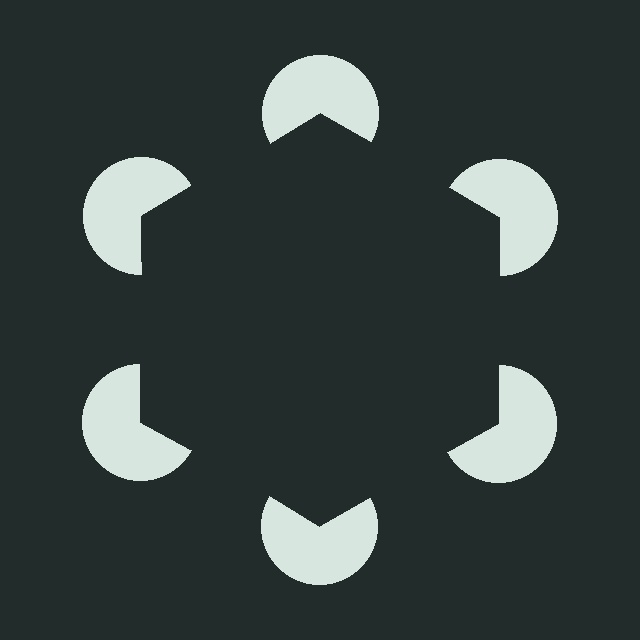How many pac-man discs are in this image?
There are 6 — one at each vertex of the illusory hexagon.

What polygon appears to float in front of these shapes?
An illusory hexagon — its edges are inferred from the aligned wedge cuts in the pac-man discs, not physically drawn.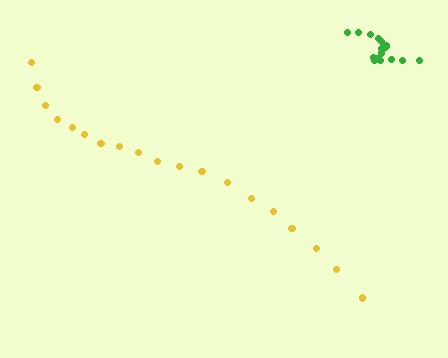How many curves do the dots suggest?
There are 2 distinct paths.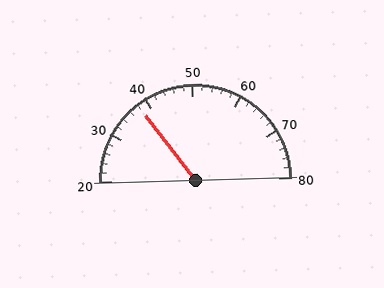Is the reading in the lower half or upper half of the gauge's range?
The reading is in the lower half of the range (20 to 80).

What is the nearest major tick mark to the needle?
The nearest major tick mark is 40.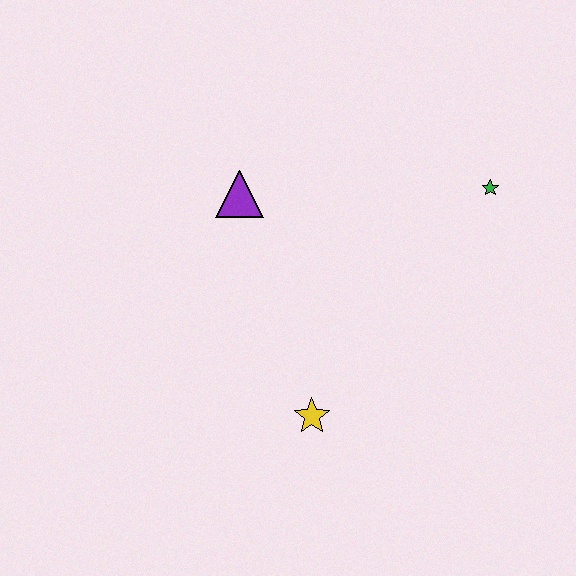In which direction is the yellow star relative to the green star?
The yellow star is below the green star.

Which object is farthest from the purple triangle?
The green star is farthest from the purple triangle.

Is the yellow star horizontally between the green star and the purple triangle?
Yes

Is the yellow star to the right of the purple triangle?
Yes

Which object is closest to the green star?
The purple triangle is closest to the green star.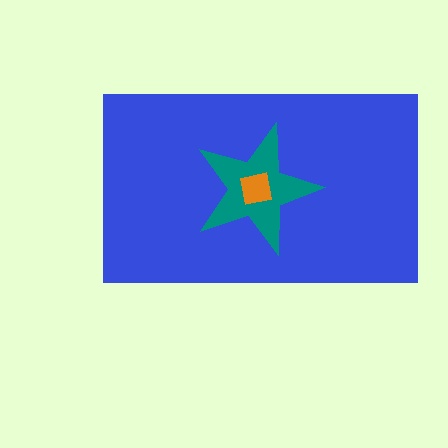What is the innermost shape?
The orange square.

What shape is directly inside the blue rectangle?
The teal star.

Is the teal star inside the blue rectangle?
Yes.